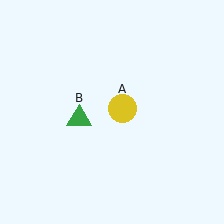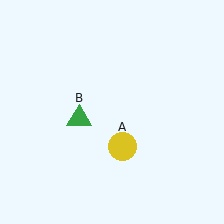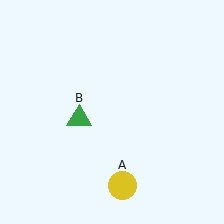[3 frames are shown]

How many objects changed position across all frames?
1 object changed position: yellow circle (object A).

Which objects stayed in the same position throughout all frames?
Green triangle (object B) remained stationary.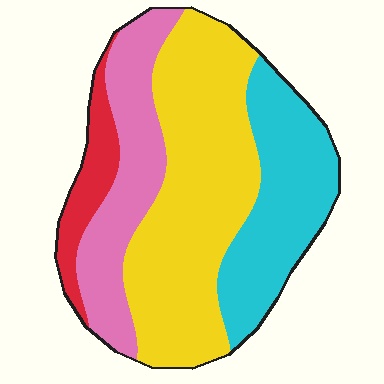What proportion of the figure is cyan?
Cyan covers 25% of the figure.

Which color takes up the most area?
Yellow, at roughly 45%.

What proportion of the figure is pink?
Pink covers around 20% of the figure.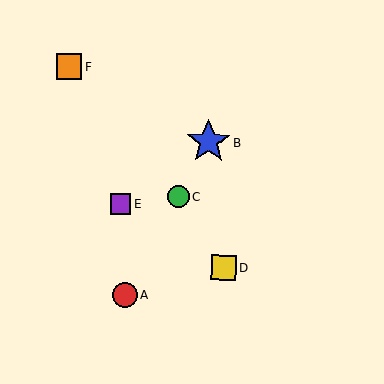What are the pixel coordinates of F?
Object F is at (69, 66).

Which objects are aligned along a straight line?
Objects A, B, C are aligned along a straight line.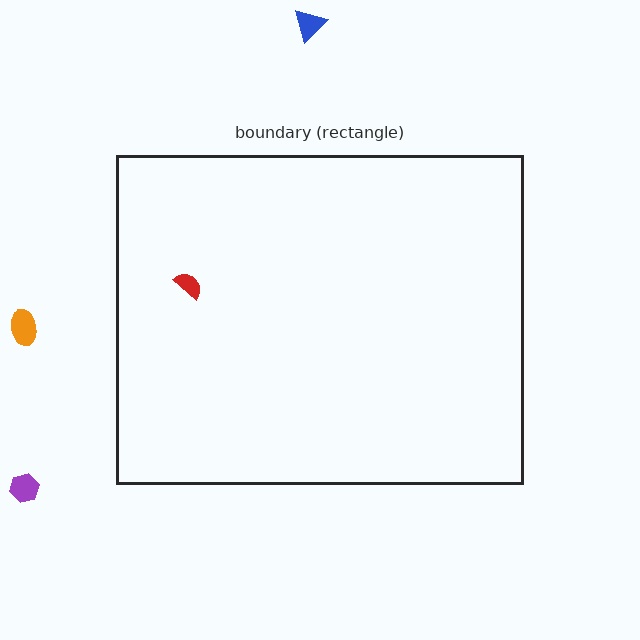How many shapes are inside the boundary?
1 inside, 3 outside.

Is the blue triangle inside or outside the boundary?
Outside.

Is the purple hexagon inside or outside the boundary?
Outside.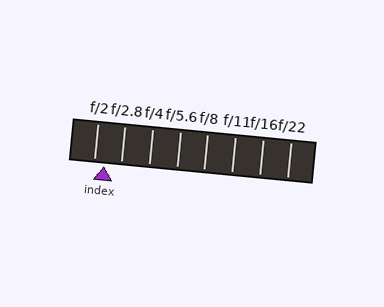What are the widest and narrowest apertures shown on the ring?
The widest aperture shown is f/2 and the narrowest is f/22.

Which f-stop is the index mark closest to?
The index mark is closest to f/2.